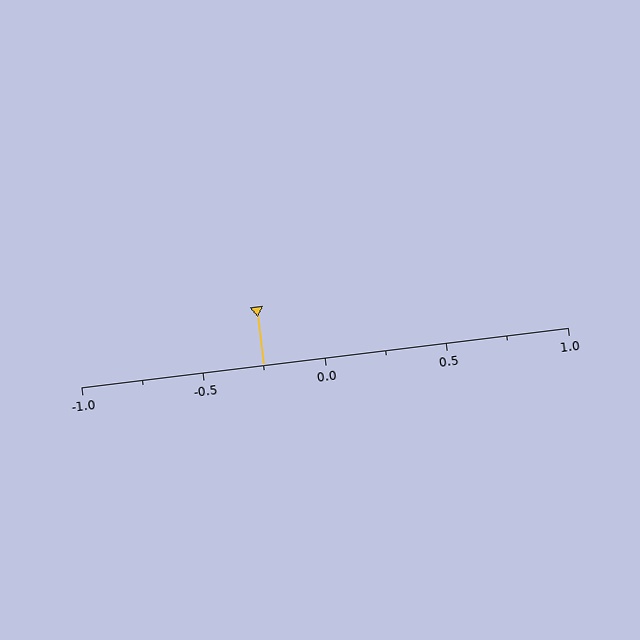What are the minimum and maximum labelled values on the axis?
The axis runs from -1.0 to 1.0.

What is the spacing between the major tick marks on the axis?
The major ticks are spaced 0.5 apart.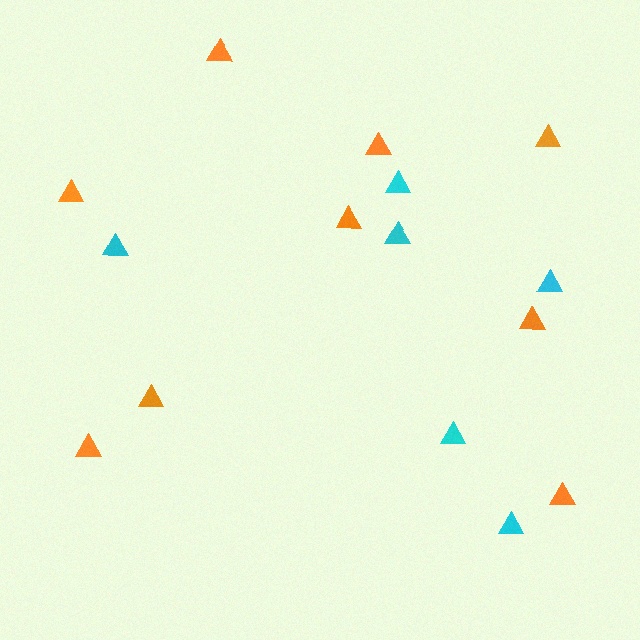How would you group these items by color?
There are 2 groups: one group of orange triangles (9) and one group of cyan triangles (6).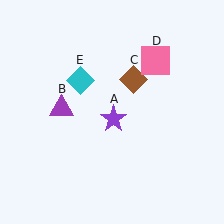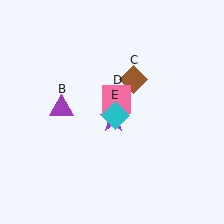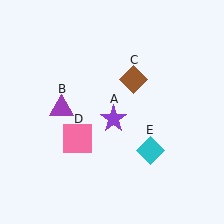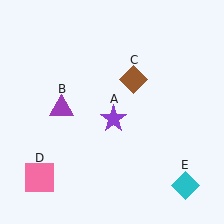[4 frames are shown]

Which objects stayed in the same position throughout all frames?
Purple star (object A) and purple triangle (object B) and brown diamond (object C) remained stationary.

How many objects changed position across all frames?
2 objects changed position: pink square (object D), cyan diamond (object E).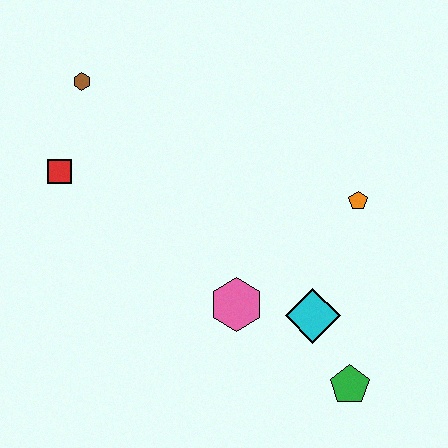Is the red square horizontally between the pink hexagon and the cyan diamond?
No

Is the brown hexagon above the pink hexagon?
Yes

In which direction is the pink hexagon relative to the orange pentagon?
The pink hexagon is to the left of the orange pentagon.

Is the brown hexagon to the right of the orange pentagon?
No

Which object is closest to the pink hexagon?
The cyan diamond is closest to the pink hexagon.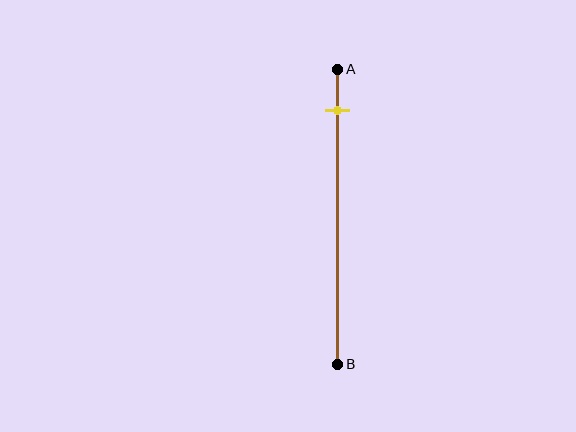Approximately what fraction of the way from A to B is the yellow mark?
The yellow mark is approximately 15% of the way from A to B.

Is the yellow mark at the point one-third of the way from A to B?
No, the mark is at about 15% from A, not at the 33% one-third point.